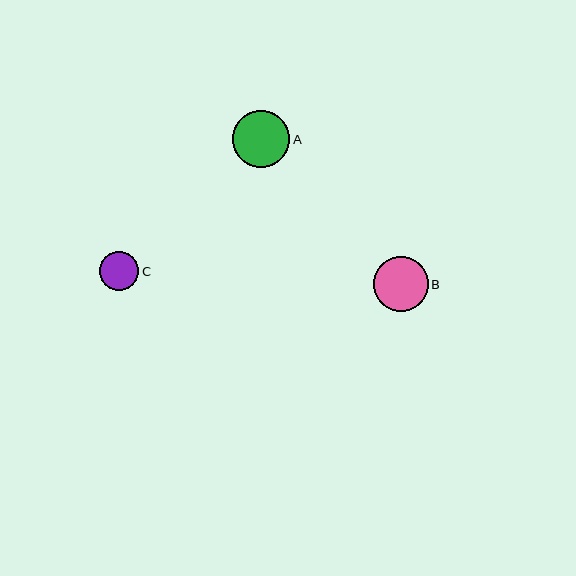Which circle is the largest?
Circle A is the largest with a size of approximately 57 pixels.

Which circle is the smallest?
Circle C is the smallest with a size of approximately 39 pixels.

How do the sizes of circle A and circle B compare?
Circle A and circle B are approximately the same size.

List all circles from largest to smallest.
From largest to smallest: A, B, C.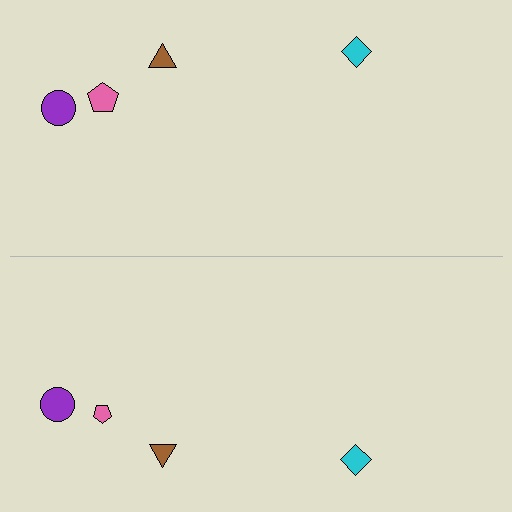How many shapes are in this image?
There are 8 shapes in this image.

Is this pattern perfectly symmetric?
No, the pattern is not perfectly symmetric. The pink pentagon on the bottom side has a different size than its mirror counterpart.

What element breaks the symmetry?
The pink pentagon on the bottom side has a different size than its mirror counterpart.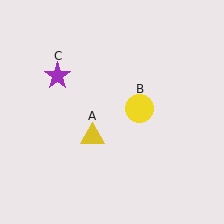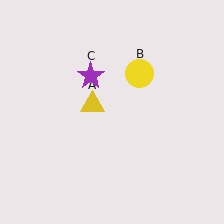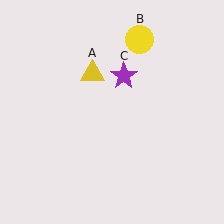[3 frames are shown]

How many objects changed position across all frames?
3 objects changed position: yellow triangle (object A), yellow circle (object B), purple star (object C).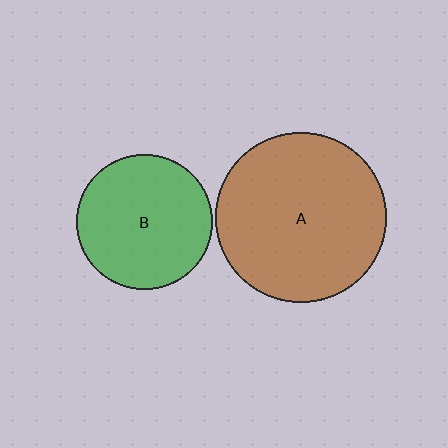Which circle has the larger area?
Circle A (brown).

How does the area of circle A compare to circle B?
Approximately 1.6 times.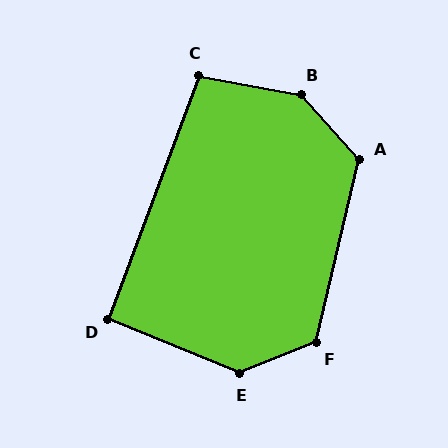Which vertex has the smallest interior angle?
D, at approximately 92 degrees.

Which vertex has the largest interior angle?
B, at approximately 143 degrees.